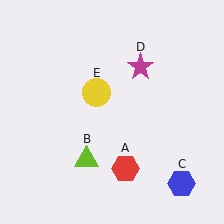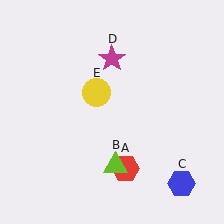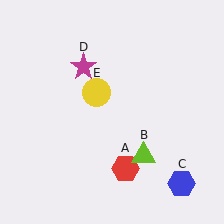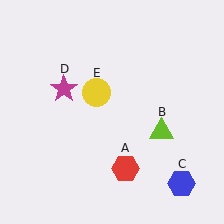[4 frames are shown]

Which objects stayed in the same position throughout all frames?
Red hexagon (object A) and blue hexagon (object C) and yellow circle (object E) remained stationary.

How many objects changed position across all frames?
2 objects changed position: lime triangle (object B), magenta star (object D).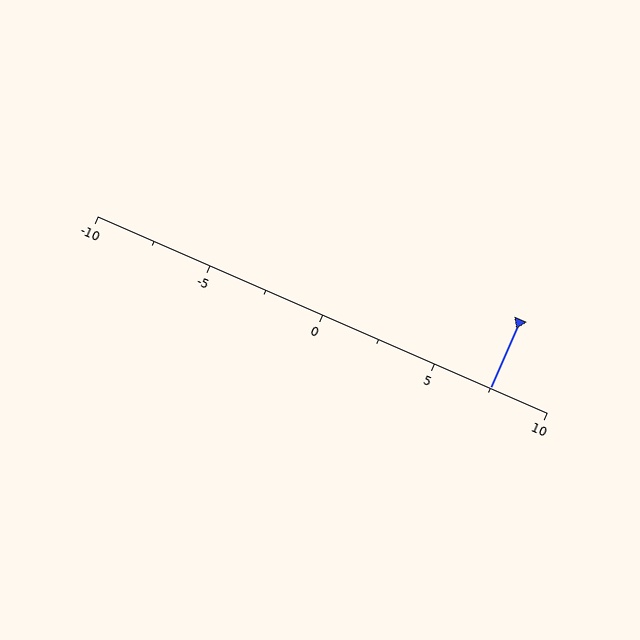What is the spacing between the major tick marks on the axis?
The major ticks are spaced 5 apart.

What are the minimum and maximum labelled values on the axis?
The axis runs from -10 to 10.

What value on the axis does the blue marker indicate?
The marker indicates approximately 7.5.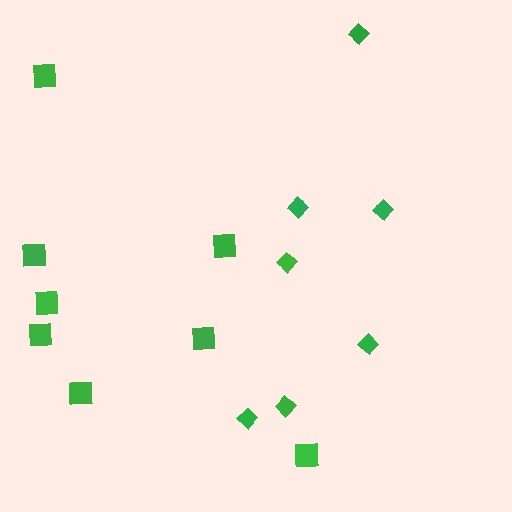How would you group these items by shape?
There are 2 groups: one group of squares (8) and one group of diamonds (7).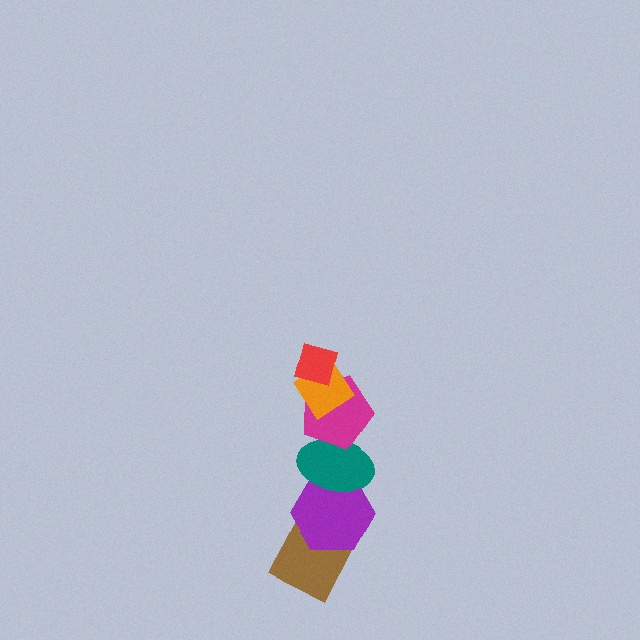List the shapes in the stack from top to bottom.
From top to bottom: the red square, the orange diamond, the magenta pentagon, the teal ellipse, the purple hexagon, the brown diamond.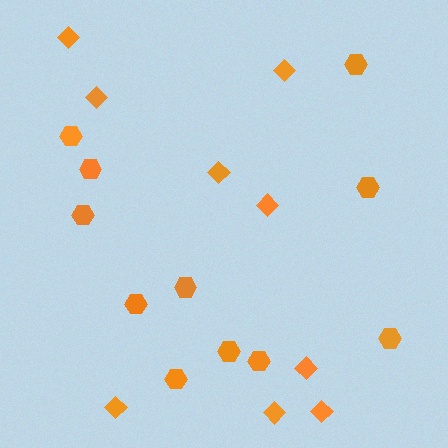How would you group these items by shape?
There are 2 groups: one group of diamonds (9) and one group of hexagons (11).